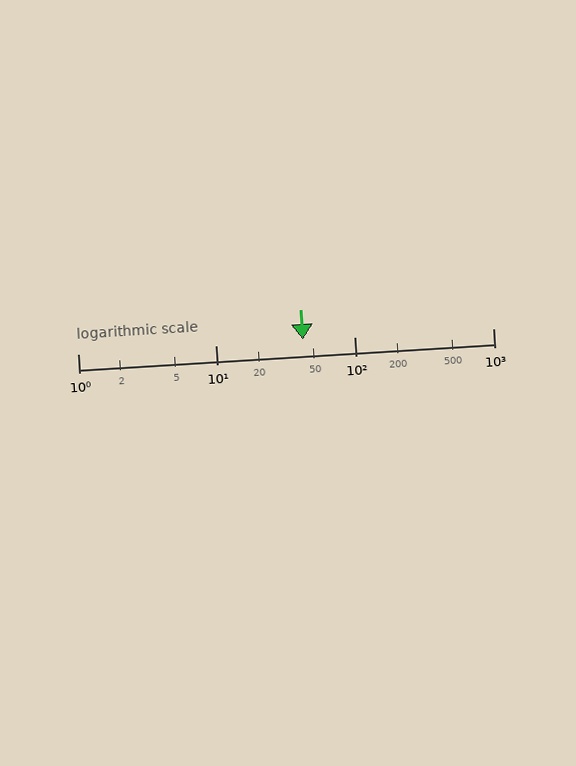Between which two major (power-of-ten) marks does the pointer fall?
The pointer is between 10 and 100.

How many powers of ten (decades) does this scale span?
The scale spans 3 decades, from 1 to 1000.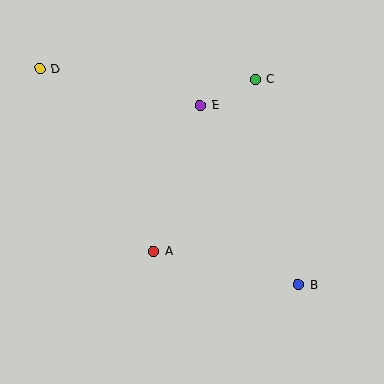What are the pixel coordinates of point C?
Point C is at (255, 79).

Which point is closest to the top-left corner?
Point D is closest to the top-left corner.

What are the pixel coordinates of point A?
Point A is at (153, 251).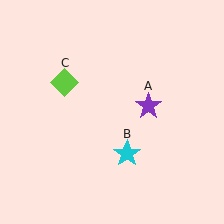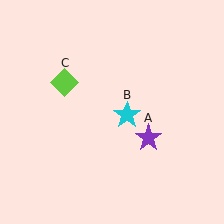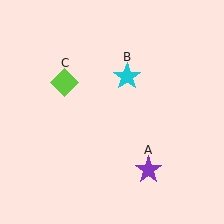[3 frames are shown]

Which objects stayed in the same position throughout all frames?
Lime diamond (object C) remained stationary.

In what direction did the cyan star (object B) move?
The cyan star (object B) moved up.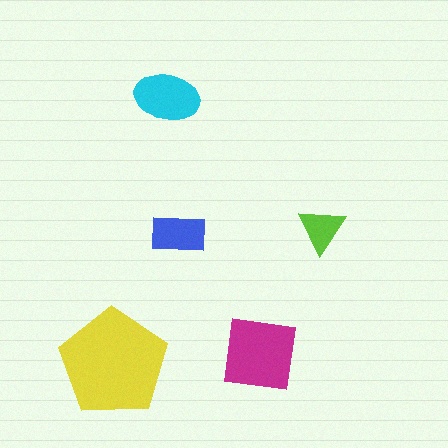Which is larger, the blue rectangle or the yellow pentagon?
The yellow pentagon.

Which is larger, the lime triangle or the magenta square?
The magenta square.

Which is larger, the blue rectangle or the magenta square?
The magenta square.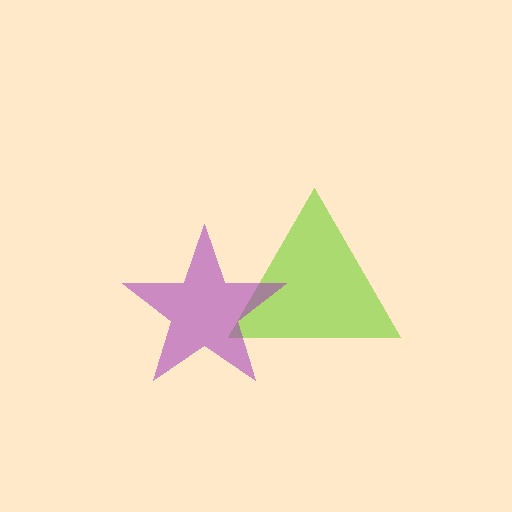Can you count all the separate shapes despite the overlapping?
Yes, there are 2 separate shapes.